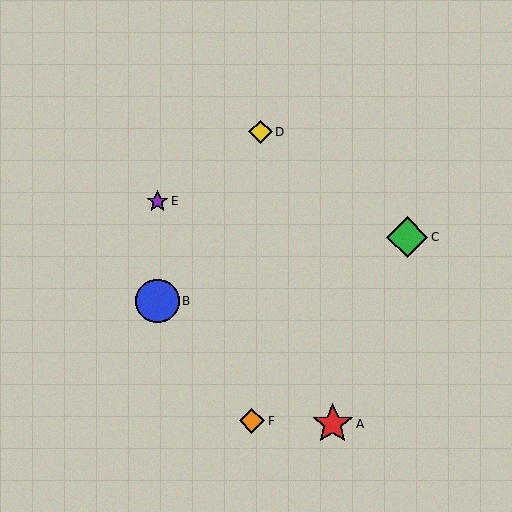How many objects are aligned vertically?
2 objects (B, E) are aligned vertically.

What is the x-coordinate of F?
Object F is at x≈252.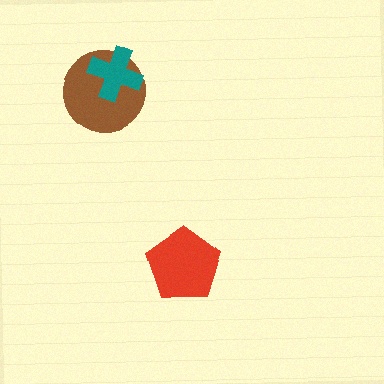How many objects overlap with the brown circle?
1 object overlaps with the brown circle.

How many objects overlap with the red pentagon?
0 objects overlap with the red pentagon.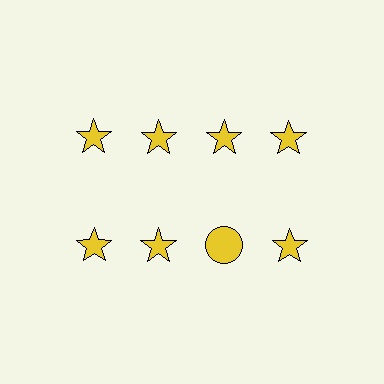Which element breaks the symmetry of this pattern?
The yellow circle in the second row, center column breaks the symmetry. All other shapes are yellow stars.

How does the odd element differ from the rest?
It has a different shape: circle instead of star.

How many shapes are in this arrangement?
There are 8 shapes arranged in a grid pattern.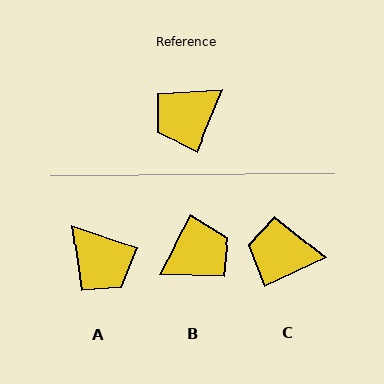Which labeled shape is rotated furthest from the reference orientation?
B, about 175 degrees away.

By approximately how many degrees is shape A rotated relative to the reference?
Approximately 95 degrees counter-clockwise.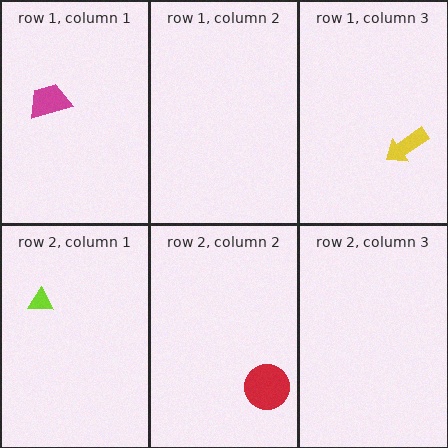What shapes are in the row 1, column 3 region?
The yellow arrow.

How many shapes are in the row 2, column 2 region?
1.